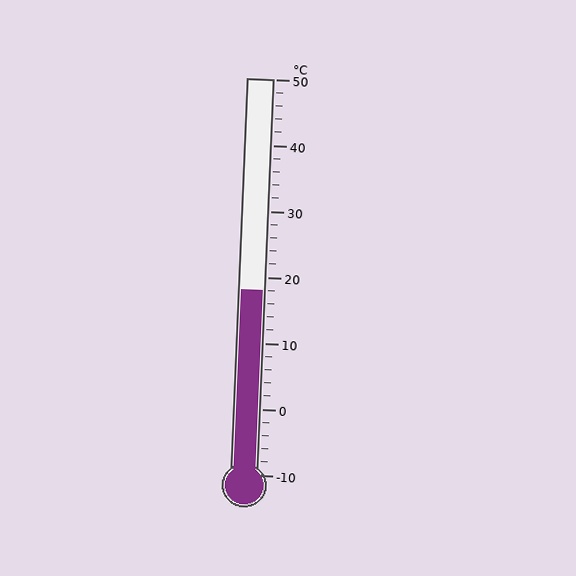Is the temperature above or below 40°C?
The temperature is below 40°C.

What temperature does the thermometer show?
The thermometer shows approximately 18°C.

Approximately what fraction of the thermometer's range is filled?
The thermometer is filled to approximately 45% of its range.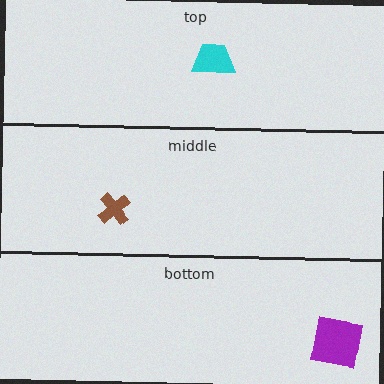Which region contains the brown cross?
The middle region.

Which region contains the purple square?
The bottom region.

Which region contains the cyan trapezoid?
The top region.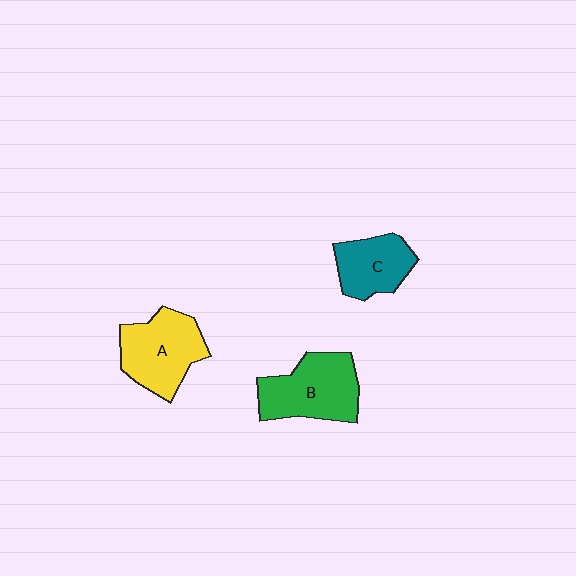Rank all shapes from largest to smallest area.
From largest to smallest: B (green), A (yellow), C (teal).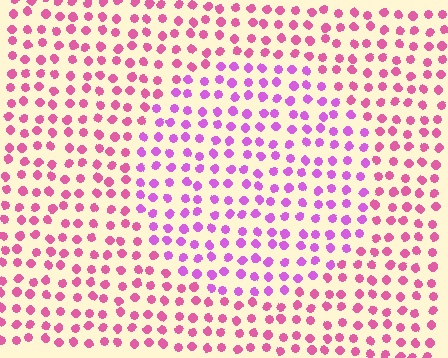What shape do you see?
I see a circle.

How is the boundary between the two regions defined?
The boundary is defined purely by a slight shift in hue (about 33 degrees). Spacing, size, and orientation are identical on both sides.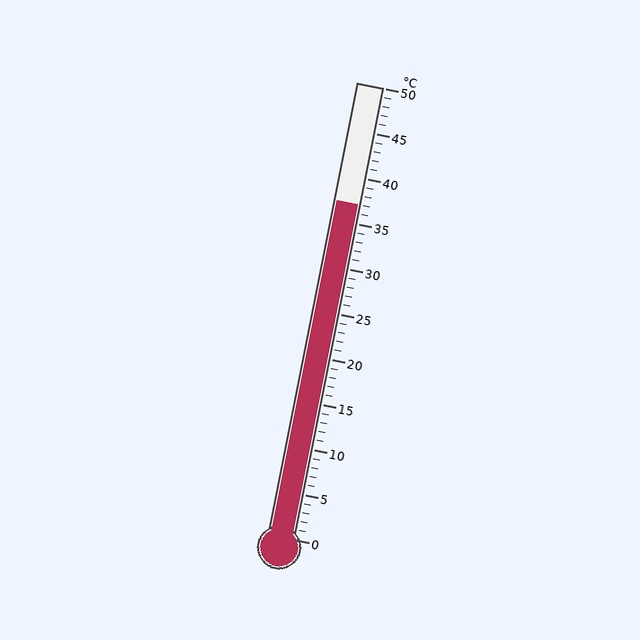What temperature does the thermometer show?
The thermometer shows approximately 37°C.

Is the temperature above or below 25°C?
The temperature is above 25°C.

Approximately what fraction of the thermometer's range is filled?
The thermometer is filled to approximately 75% of its range.